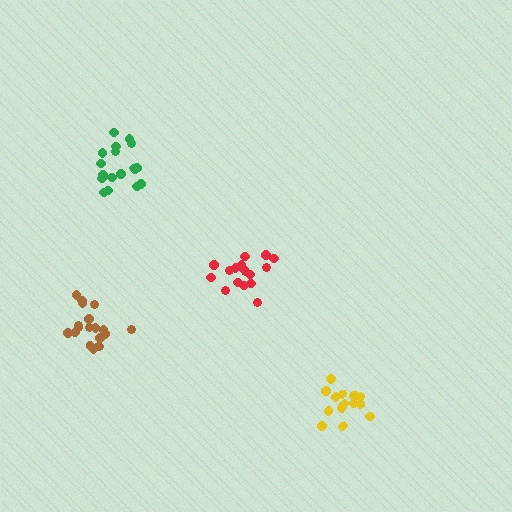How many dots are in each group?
Group 1: 17 dots, Group 2: 15 dots, Group 3: 17 dots, Group 4: 18 dots (67 total).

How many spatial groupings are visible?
There are 4 spatial groupings.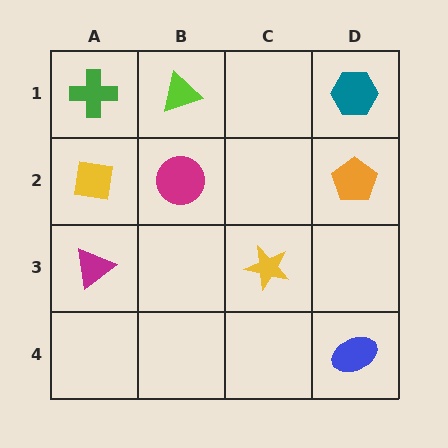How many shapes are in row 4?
1 shape.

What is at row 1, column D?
A teal hexagon.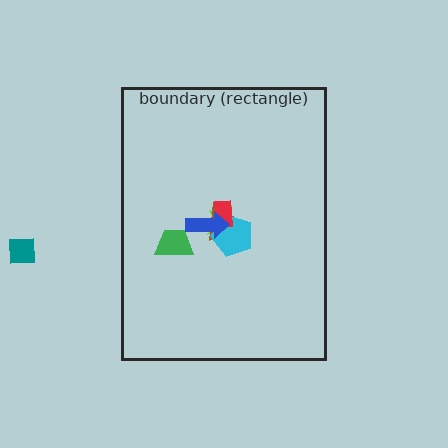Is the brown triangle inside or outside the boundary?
Inside.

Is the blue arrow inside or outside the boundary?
Inside.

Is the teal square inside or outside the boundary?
Outside.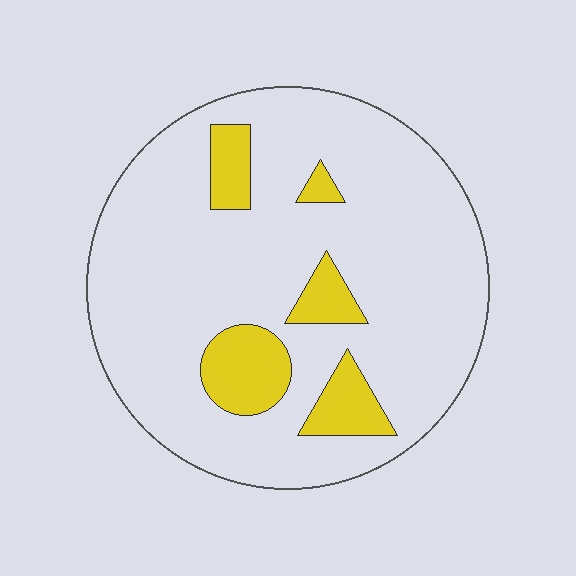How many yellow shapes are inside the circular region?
5.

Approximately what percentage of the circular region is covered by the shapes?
Approximately 15%.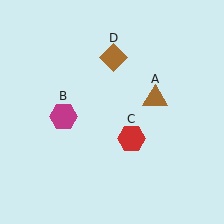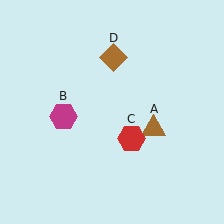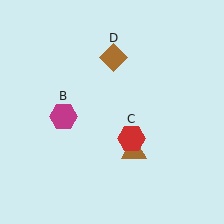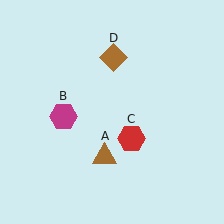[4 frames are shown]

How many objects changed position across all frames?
1 object changed position: brown triangle (object A).